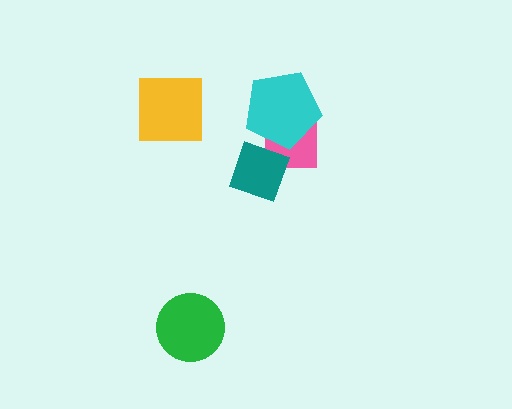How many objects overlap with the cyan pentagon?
2 objects overlap with the cyan pentagon.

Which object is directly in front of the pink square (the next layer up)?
The cyan pentagon is directly in front of the pink square.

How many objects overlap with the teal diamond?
2 objects overlap with the teal diamond.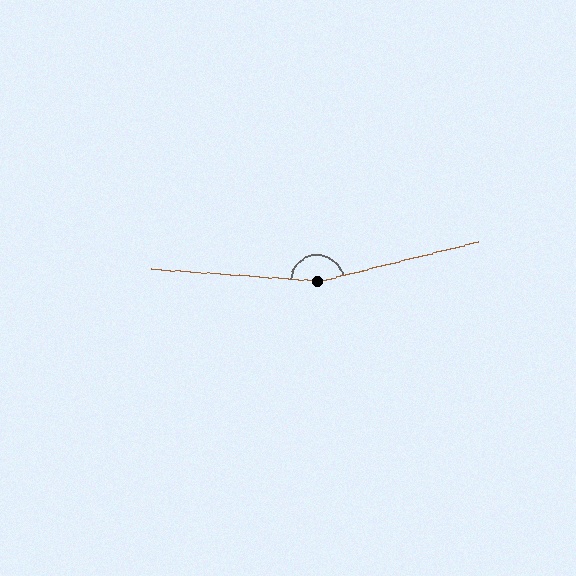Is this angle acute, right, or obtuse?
It is obtuse.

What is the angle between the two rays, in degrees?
Approximately 162 degrees.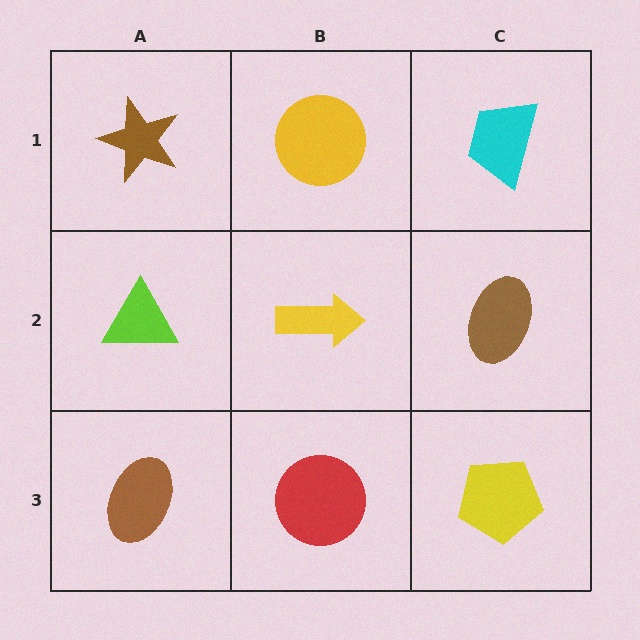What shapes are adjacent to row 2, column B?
A yellow circle (row 1, column B), a red circle (row 3, column B), a lime triangle (row 2, column A), a brown ellipse (row 2, column C).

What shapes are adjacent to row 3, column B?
A yellow arrow (row 2, column B), a brown ellipse (row 3, column A), a yellow pentagon (row 3, column C).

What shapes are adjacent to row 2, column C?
A cyan trapezoid (row 1, column C), a yellow pentagon (row 3, column C), a yellow arrow (row 2, column B).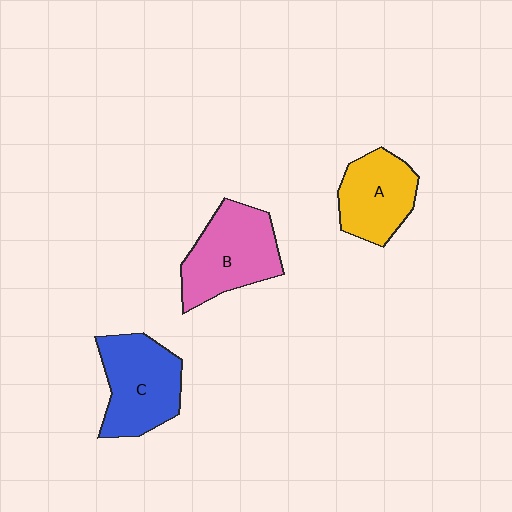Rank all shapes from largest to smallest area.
From largest to smallest: B (pink), C (blue), A (yellow).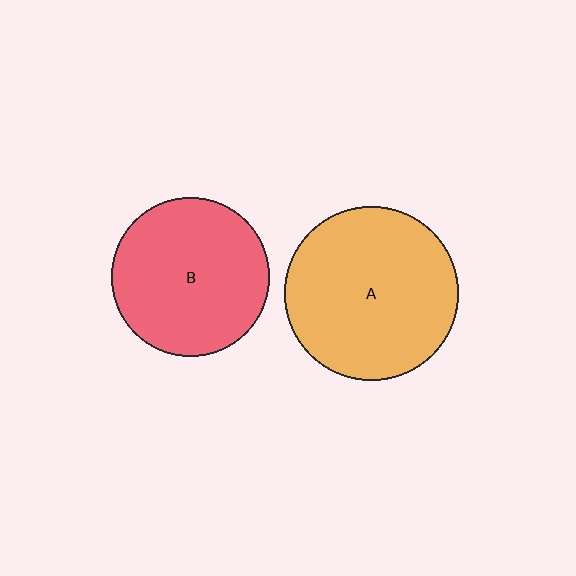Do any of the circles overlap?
No, none of the circles overlap.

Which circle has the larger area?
Circle A (orange).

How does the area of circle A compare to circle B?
Approximately 1.2 times.